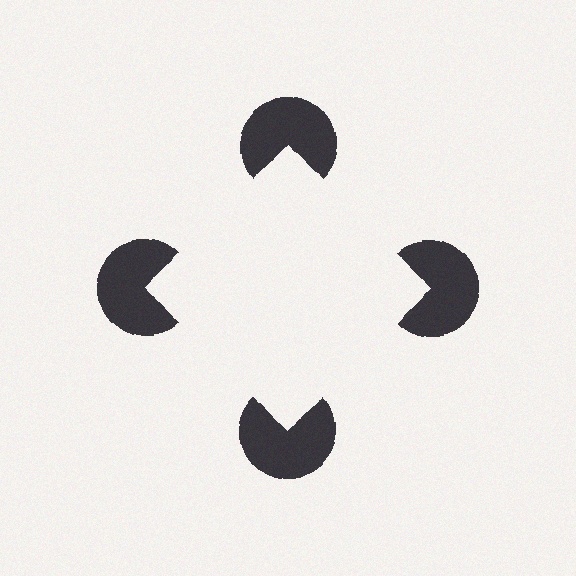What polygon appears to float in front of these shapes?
An illusory square — its edges are inferred from the aligned wedge cuts in the pac-man discs, not physically drawn.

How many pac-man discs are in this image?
There are 4 — one at each vertex of the illusory square.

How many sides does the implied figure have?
4 sides.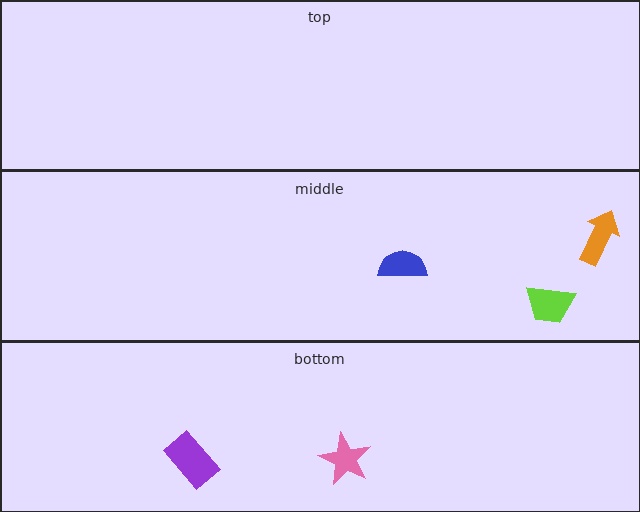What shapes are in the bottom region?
The pink star, the purple rectangle.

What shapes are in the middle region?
The blue semicircle, the lime trapezoid, the orange arrow.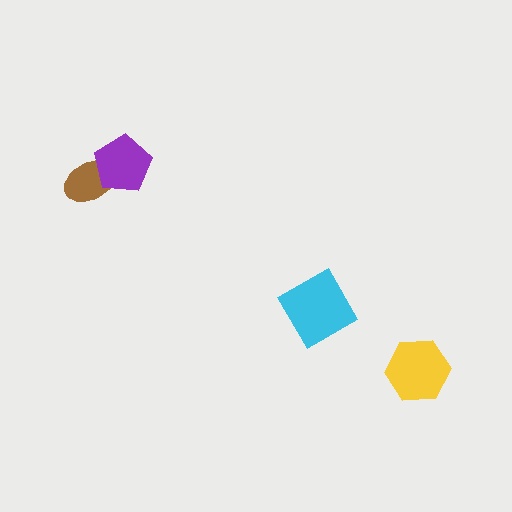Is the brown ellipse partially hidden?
Yes, it is partially covered by another shape.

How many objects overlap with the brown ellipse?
1 object overlaps with the brown ellipse.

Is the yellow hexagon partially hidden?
No, no other shape covers it.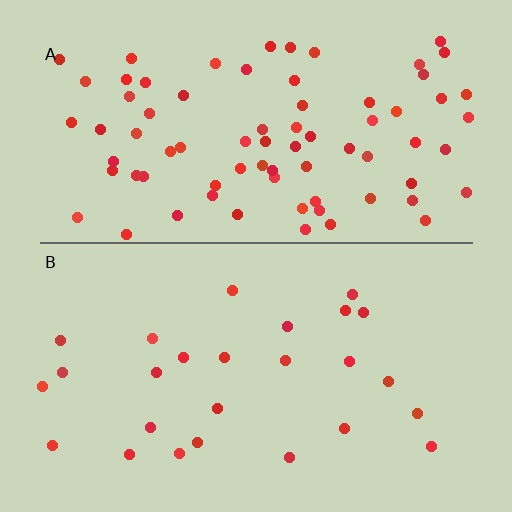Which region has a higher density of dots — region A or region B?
A (the top).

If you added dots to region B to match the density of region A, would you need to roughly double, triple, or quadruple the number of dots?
Approximately triple.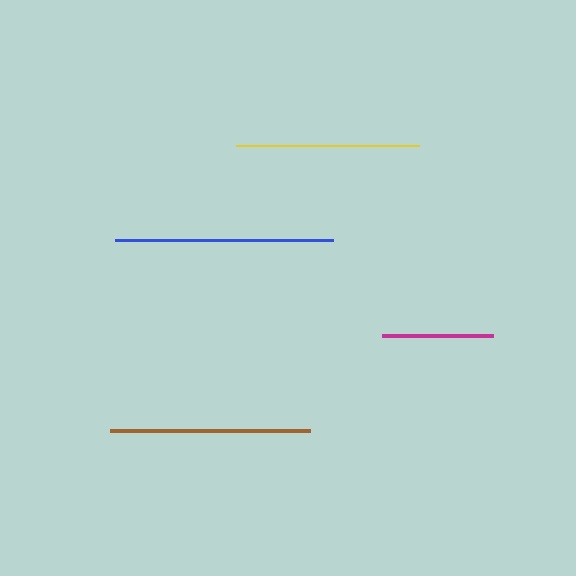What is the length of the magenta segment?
The magenta segment is approximately 111 pixels long.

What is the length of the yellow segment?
The yellow segment is approximately 183 pixels long.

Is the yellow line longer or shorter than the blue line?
The blue line is longer than the yellow line.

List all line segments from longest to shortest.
From longest to shortest: blue, brown, yellow, magenta.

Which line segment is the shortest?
The magenta line is the shortest at approximately 111 pixels.